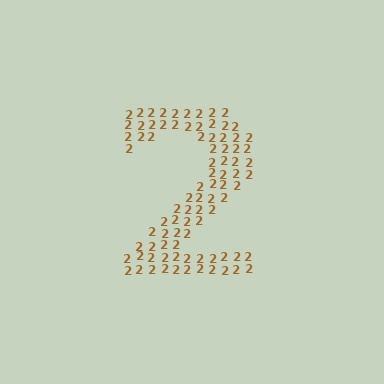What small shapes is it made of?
It is made of small digit 2's.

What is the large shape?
The large shape is the digit 2.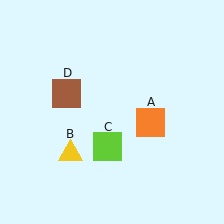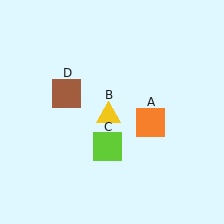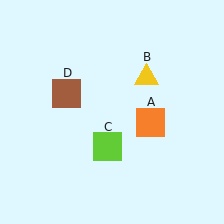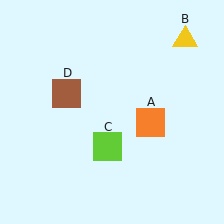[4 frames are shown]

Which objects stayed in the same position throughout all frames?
Orange square (object A) and lime square (object C) and brown square (object D) remained stationary.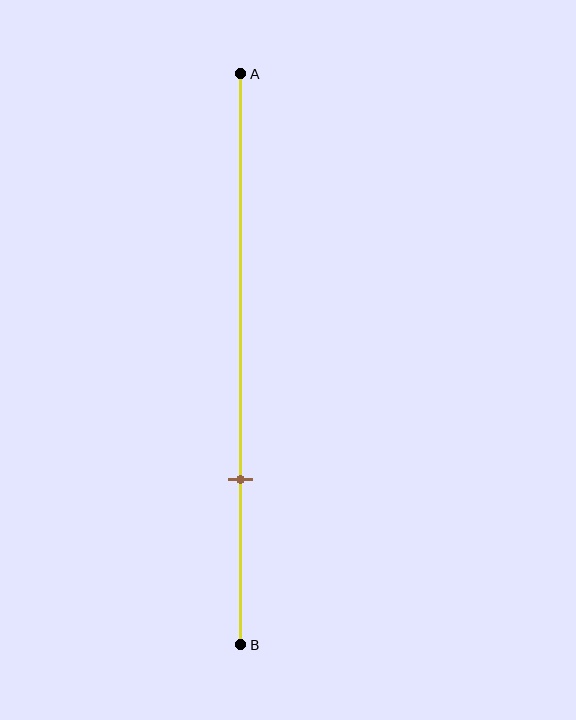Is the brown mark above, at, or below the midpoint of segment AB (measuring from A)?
The brown mark is below the midpoint of segment AB.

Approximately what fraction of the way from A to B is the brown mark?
The brown mark is approximately 70% of the way from A to B.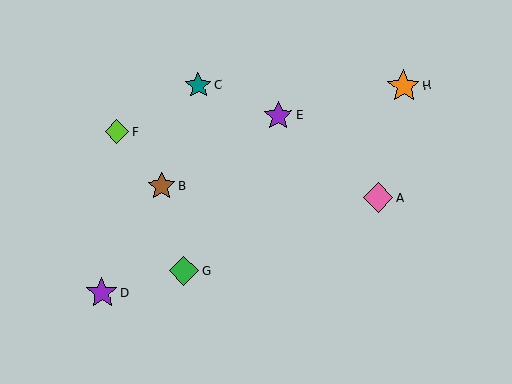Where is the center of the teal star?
The center of the teal star is at (198, 85).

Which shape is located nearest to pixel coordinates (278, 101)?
The purple star (labeled E) at (278, 116) is nearest to that location.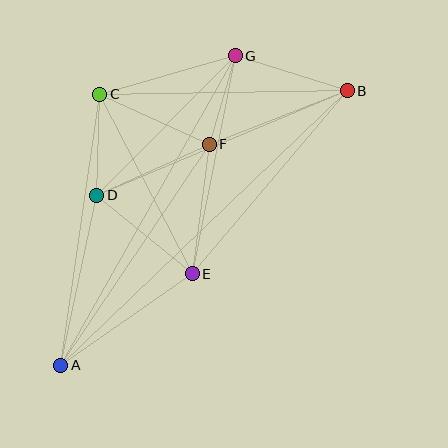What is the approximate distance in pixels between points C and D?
The distance between C and D is approximately 101 pixels.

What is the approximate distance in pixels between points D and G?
The distance between D and G is approximately 196 pixels.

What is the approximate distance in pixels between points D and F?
The distance between D and F is approximately 124 pixels.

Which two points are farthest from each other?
Points A and B are farthest from each other.